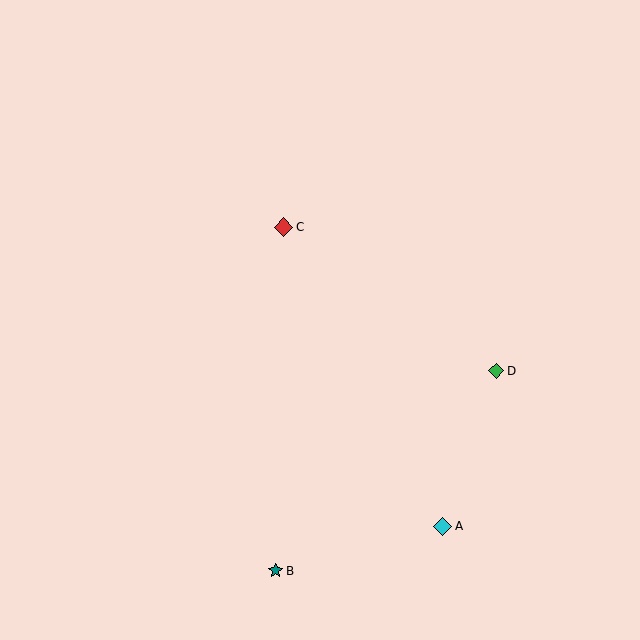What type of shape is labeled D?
Shape D is a green diamond.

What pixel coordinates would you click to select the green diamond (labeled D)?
Click at (496, 371) to select the green diamond D.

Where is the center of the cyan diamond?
The center of the cyan diamond is at (442, 526).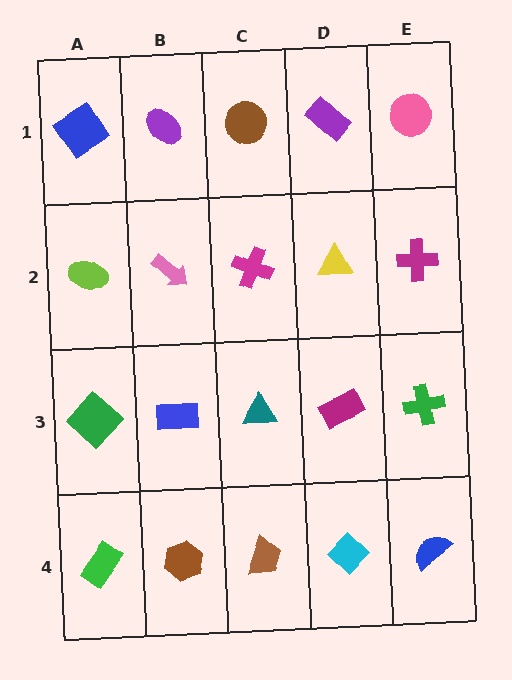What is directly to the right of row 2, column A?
A pink arrow.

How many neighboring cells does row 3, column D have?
4.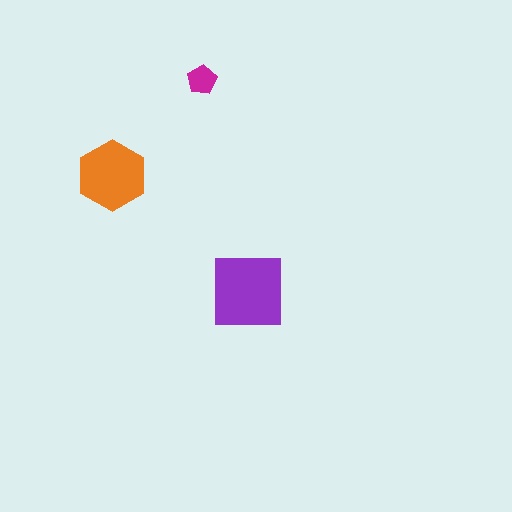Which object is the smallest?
The magenta pentagon.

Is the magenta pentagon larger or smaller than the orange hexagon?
Smaller.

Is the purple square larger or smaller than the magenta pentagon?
Larger.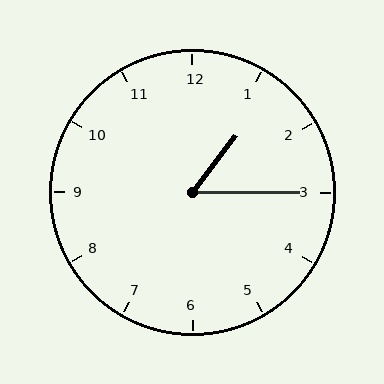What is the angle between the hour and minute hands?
Approximately 52 degrees.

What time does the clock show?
1:15.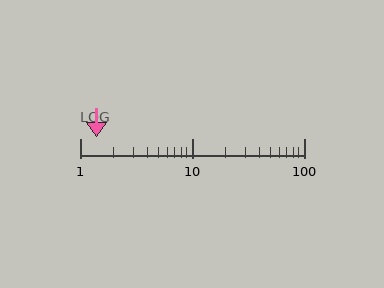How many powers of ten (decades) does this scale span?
The scale spans 2 decades, from 1 to 100.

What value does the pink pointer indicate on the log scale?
The pointer indicates approximately 1.4.